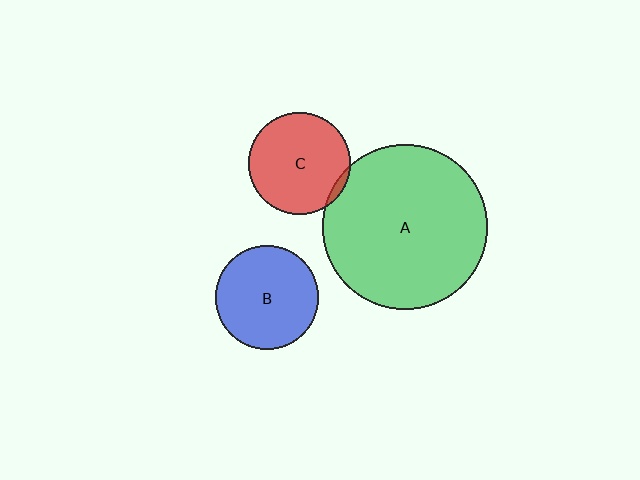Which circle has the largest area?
Circle A (green).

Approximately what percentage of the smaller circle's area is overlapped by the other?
Approximately 5%.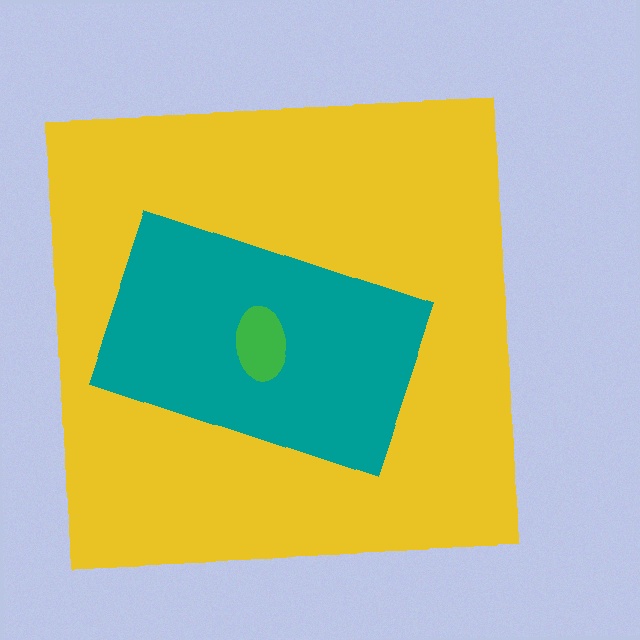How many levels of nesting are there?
3.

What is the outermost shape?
The yellow square.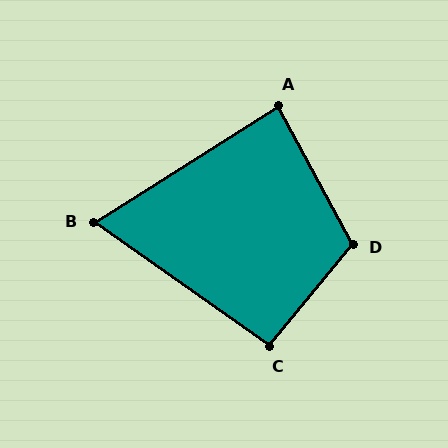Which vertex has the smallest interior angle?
B, at approximately 67 degrees.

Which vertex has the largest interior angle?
D, at approximately 113 degrees.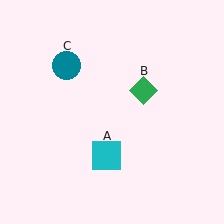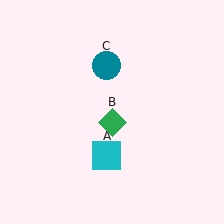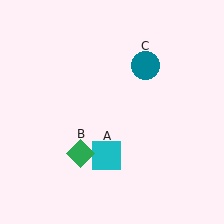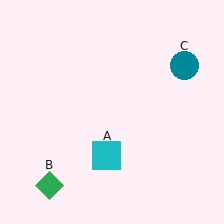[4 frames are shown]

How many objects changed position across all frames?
2 objects changed position: green diamond (object B), teal circle (object C).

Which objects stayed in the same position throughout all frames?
Cyan square (object A) remained stationary.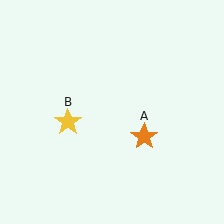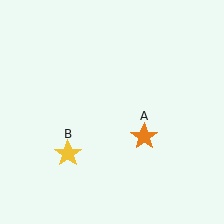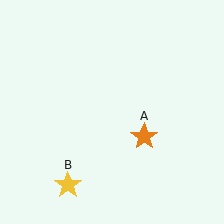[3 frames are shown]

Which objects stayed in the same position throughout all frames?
Orange star (object A) remained stationary.